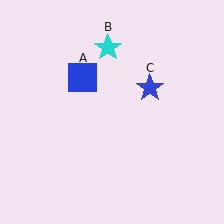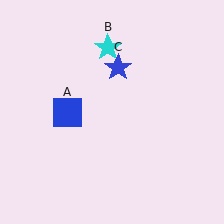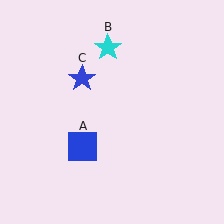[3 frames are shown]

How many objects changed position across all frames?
2 objects changed position: blue square (object A), blue star (object C).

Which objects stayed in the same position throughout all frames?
Cyan star (object B) remained stationary.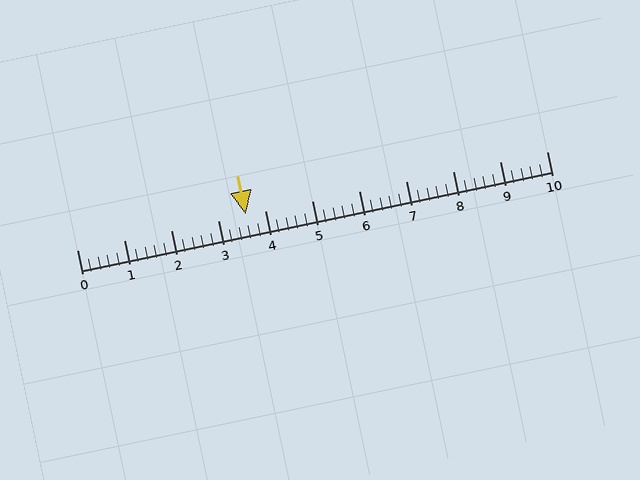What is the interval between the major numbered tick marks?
The major tick marks are spaced 1 units apart.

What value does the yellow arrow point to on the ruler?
The yellow arrow points to approximately 3.6.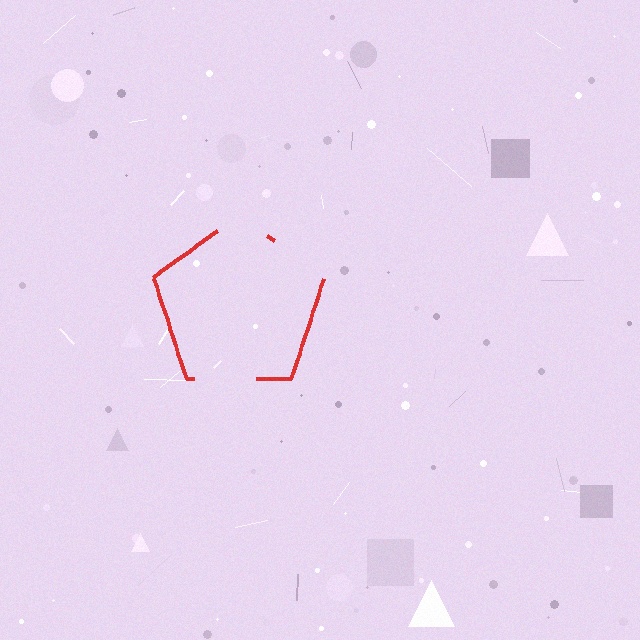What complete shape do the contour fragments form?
The contour fragments form a pentagon.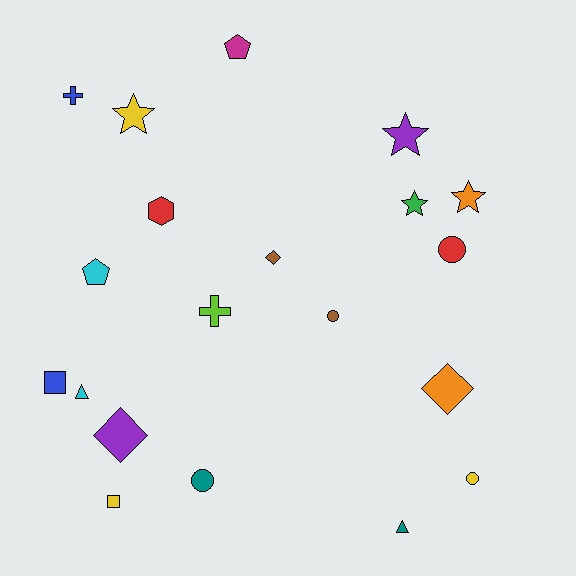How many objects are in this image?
There are 20 objects.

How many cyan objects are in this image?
There are 2 cyan objects.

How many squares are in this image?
There are 2 squares.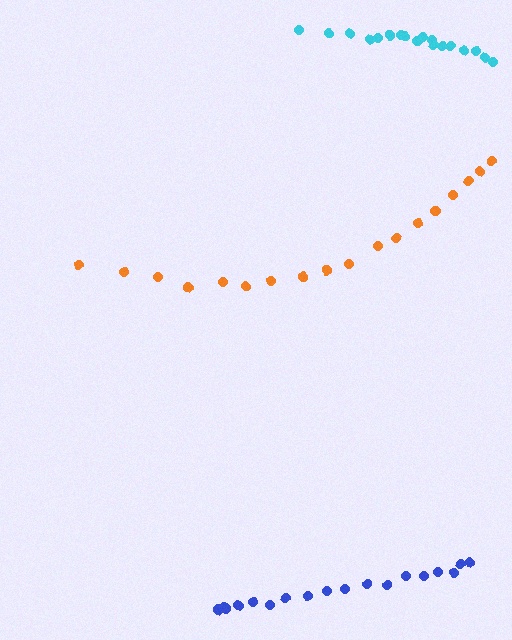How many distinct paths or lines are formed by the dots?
There are 3 distinct paths.